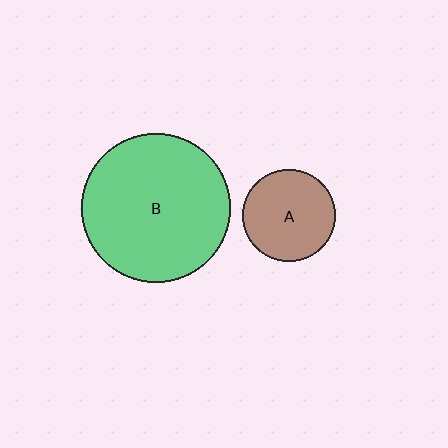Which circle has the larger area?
Circle B (green).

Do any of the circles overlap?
No, none of the circles overlap.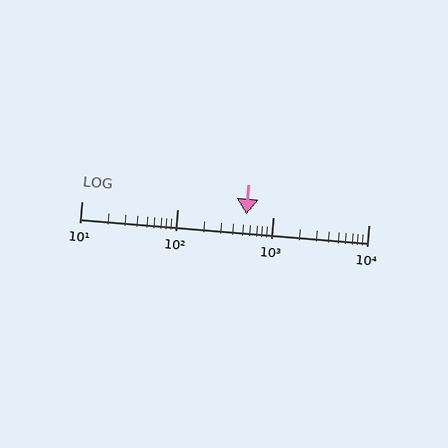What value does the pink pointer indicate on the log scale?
The pointer indicates approximately 530.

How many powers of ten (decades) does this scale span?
The scale spans 3 decades, from 10 to 10000.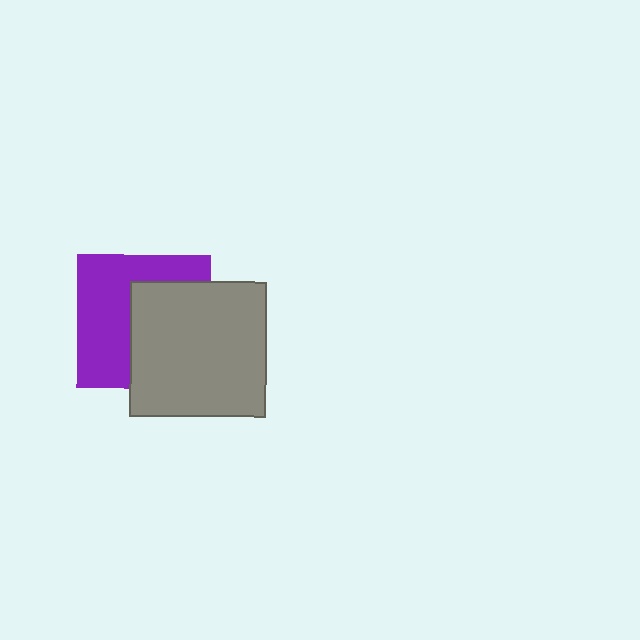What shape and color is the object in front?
The object in front is a gray square.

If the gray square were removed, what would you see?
You would see the complete purple square.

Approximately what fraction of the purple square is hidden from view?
Roughly 49% of the purple square is hidden behind the gray square.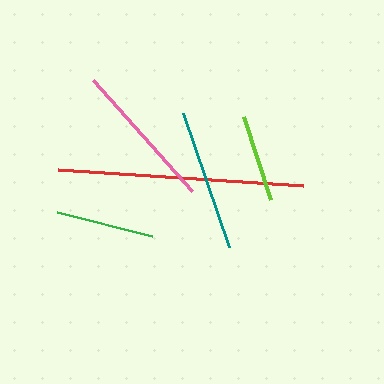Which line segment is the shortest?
The lime line is the shortest at approximately 87 pixels.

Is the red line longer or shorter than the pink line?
The red line is longer than the pink line.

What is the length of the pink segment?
The pink segment is approximately 149 pixels long.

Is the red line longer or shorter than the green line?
The red line is longer than the green line.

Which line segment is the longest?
The red line is the longest at approximately 245 pixels.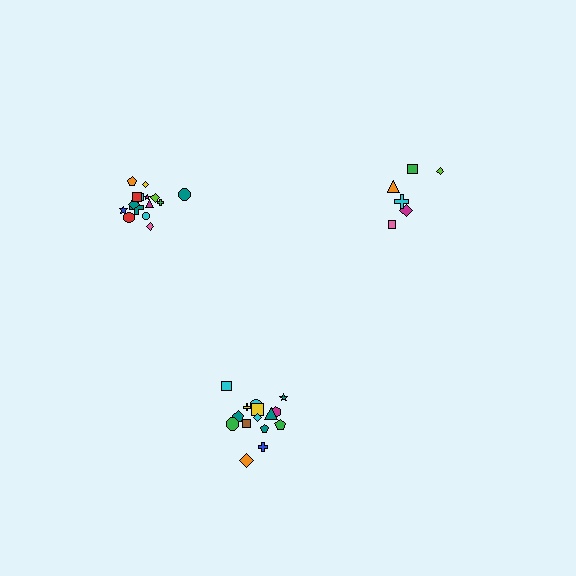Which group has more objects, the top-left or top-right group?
The top-left group.